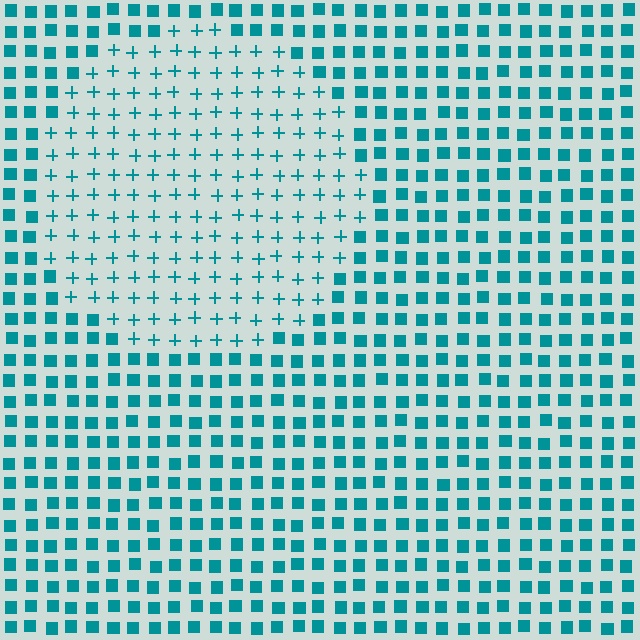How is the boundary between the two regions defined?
The boundary is defined by a change in element shape: plus signs inside vs. squares outside. All elements share the same color and spacing.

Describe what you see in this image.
The image is filled with small teal elements arranged in a uniform grid. A circle-shaped region contains plus signs, while the surrounding area contains squares. The boundary is defined purely by the change in element shape.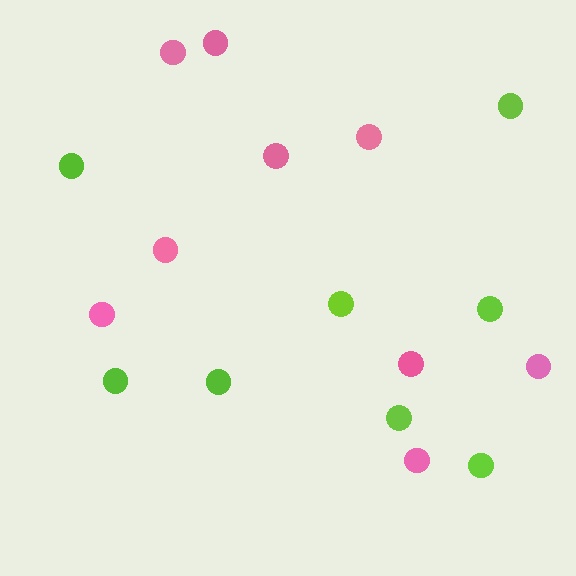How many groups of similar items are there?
There are 2 groups: one group of pink circles (9) and one group of lime circles (8).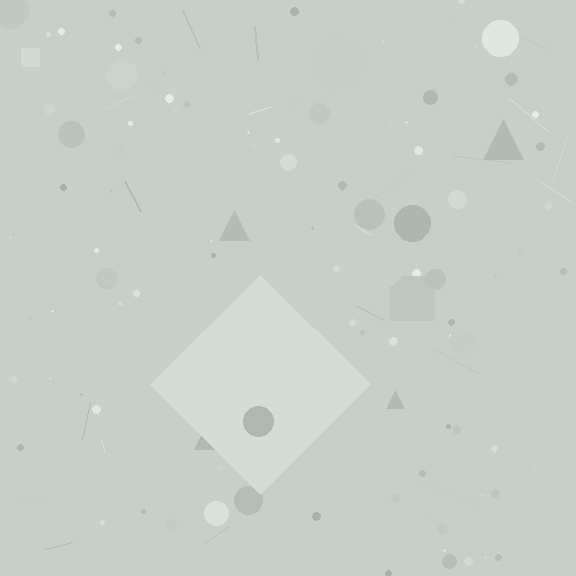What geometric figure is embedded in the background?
A diamond is embedded in the background.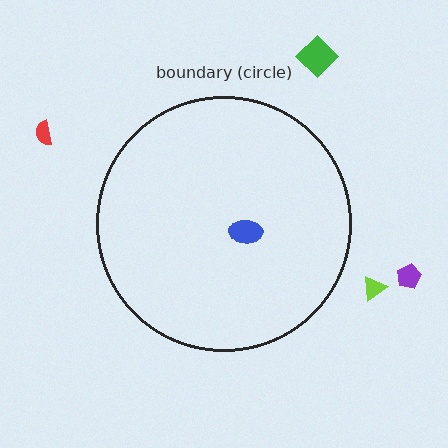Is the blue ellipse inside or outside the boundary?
Inside.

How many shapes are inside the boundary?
1 inside, 4 outside.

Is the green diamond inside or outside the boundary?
Outside.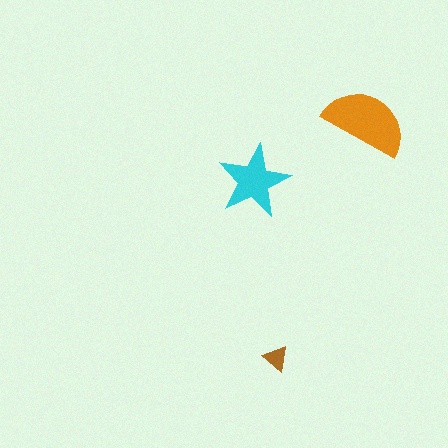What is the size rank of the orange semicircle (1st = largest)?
1st.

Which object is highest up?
The orange semicircle is topmost.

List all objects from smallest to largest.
The brown triangle, the cyan star, the orange semicircle.